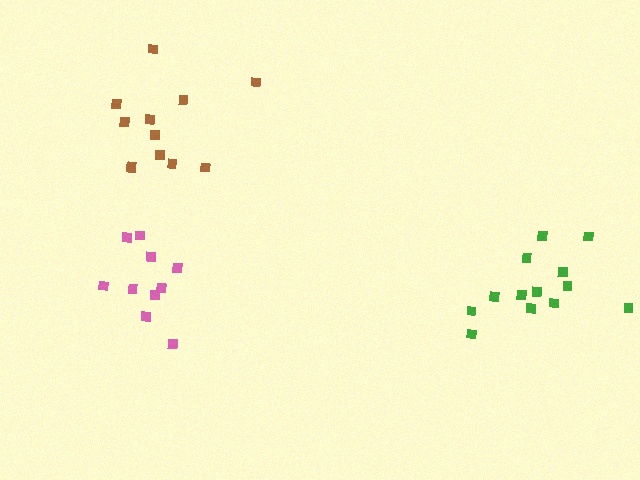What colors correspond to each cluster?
The clusters are colored: pink, green, brown.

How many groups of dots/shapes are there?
There are 3 groups.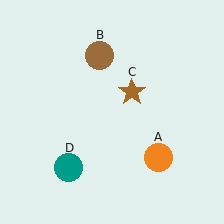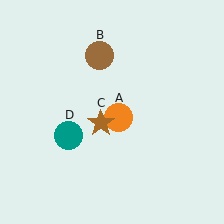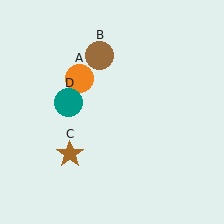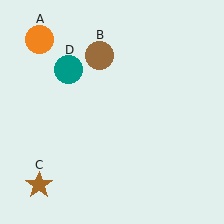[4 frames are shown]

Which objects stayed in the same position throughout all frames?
Brown circle (object B) remained stationary.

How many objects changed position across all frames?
3 objects changed position: orange circle (object A), brown star (object C), teal circle (object D).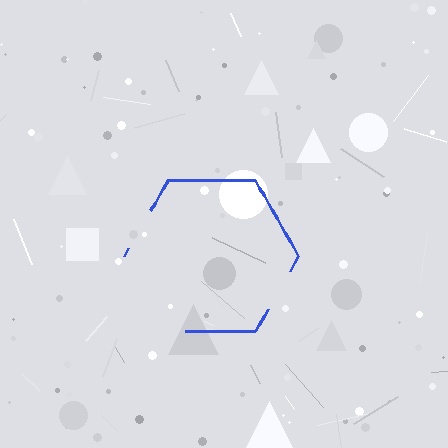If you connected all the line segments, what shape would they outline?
They would outline a hexagon.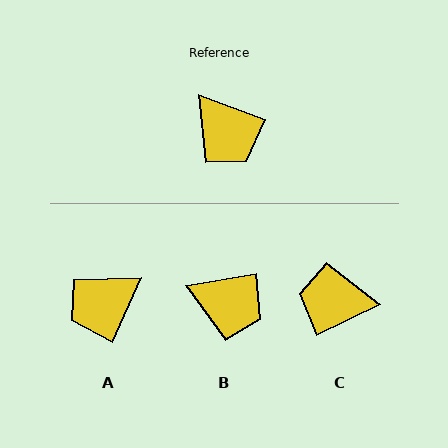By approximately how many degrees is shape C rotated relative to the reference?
Approximately 133 degrees clockwise.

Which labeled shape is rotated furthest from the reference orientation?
C, about 133 degrees away.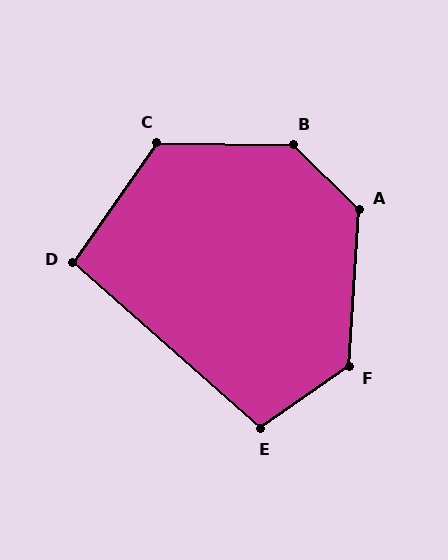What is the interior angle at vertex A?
Approximately 131 degrees (obtuse).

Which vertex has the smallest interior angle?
D, at approximately 96 degrees.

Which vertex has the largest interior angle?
B, at approximately 136 degrees.